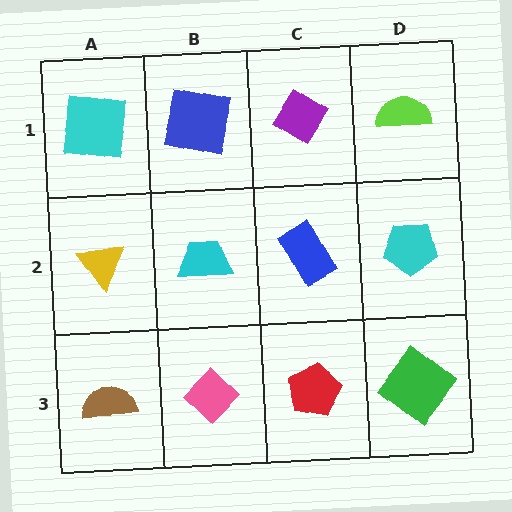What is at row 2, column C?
A blue rectangle.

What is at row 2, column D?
A cyan pentagon.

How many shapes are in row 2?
4 shapes.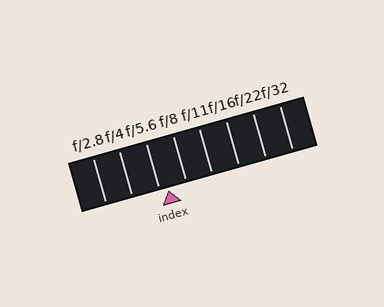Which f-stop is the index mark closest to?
The index mark is closest to f/5.6.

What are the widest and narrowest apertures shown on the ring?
The widest aperture shown is f/2.8 and the narrowest is f/32.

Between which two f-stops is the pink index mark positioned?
The index mark is between f/5.6 and f/8.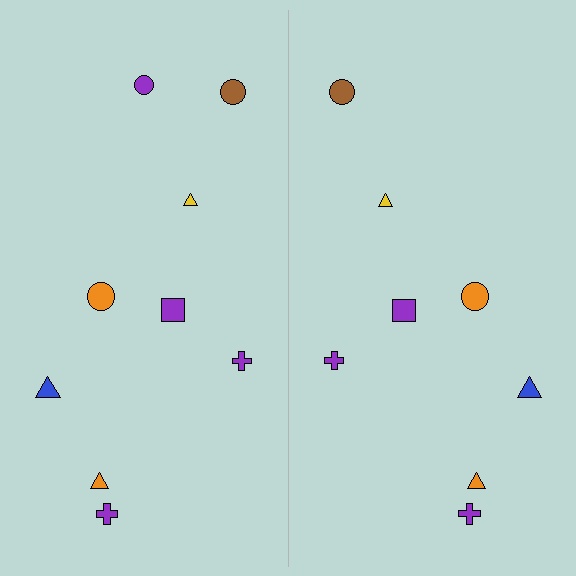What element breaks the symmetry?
A purple circle is missing from the right side.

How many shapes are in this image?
There are 17 shapes in this image.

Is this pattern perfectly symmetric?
No, the pattern is not perfectly symmetric. A purple circle is missing from the right side.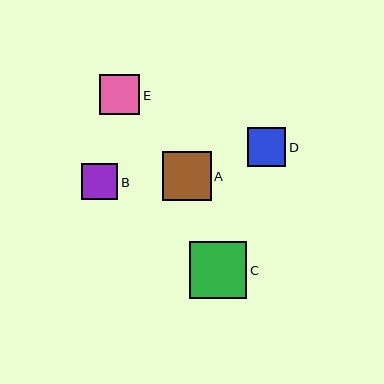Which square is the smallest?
Square B is the smallest with a size of approximately 36 pixels.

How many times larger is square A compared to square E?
Square A is approximately 1.2 times the size of square E.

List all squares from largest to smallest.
From largest to smallest: C, A, E, D, B.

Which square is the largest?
Square C is the largest with a size of approximately 57 pixels.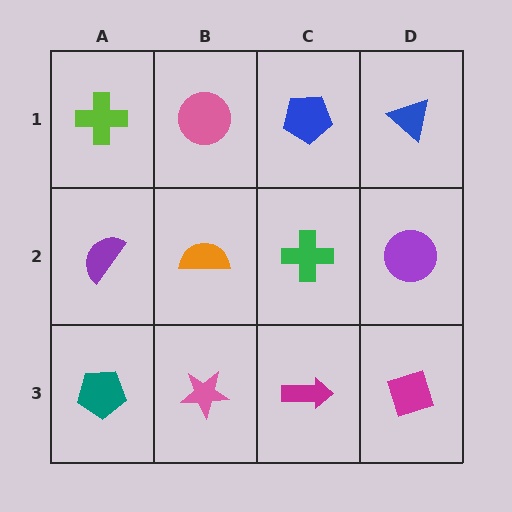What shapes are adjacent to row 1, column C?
A green cross (row 2, column C), a pink circle (row 1, column B), a blue triangle (row 1, column D).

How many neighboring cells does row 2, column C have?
4.